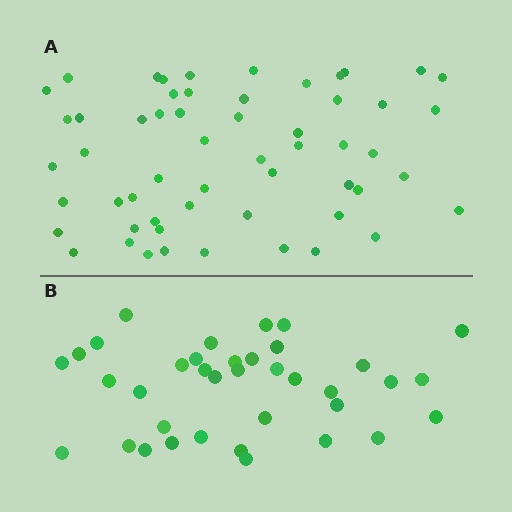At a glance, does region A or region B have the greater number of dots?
Region A (the top region) has more dots.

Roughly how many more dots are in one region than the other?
Region A has approximately 20 more dots than region B.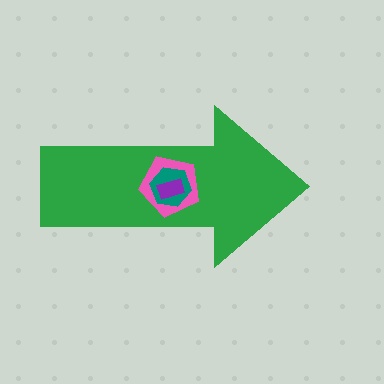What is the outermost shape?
The green arrow.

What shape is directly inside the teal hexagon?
The purple rectangle.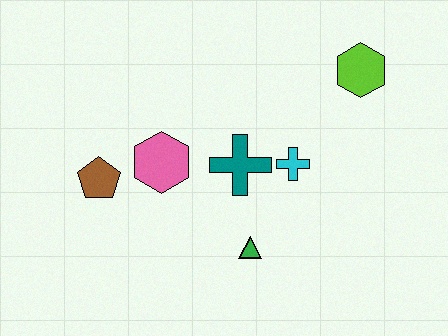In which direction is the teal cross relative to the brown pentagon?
The teal cross is to the right of the brown pentagon.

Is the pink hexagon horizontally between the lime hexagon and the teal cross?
No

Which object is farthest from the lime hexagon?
The brown pentagon is farthest from the lime hexagon.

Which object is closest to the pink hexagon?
The brown pentagon is closest to the pink hexagon.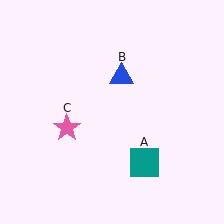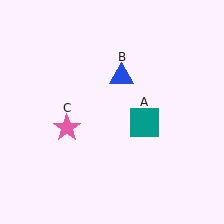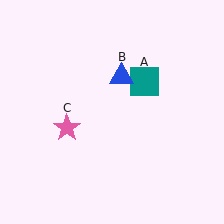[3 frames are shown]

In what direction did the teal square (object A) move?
The teal square (object A) moved up.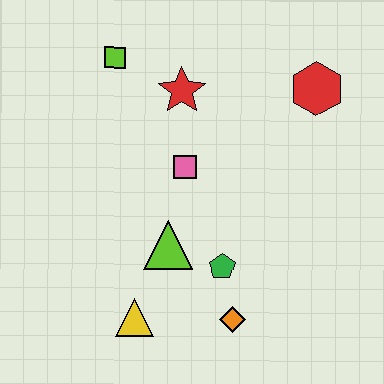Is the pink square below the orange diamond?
No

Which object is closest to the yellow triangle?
The lime triangle is closest to the yellow triangle.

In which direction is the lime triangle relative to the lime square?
The lime triangle is below the lime square.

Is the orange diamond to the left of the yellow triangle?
No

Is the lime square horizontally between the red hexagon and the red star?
No